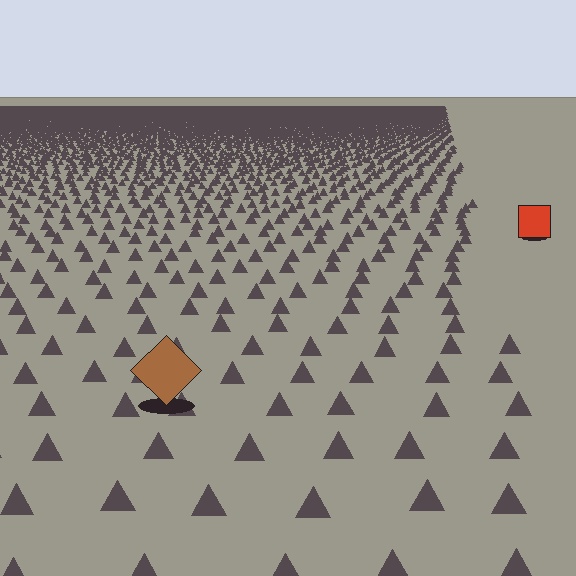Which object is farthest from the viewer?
The red square is farthest from the viewer. It appears smaller and the ground texture around it is denser.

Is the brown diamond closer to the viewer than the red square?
Yes. The brown diamond is closer — you can tell from the texture gradient: the ground texture is coarser near it.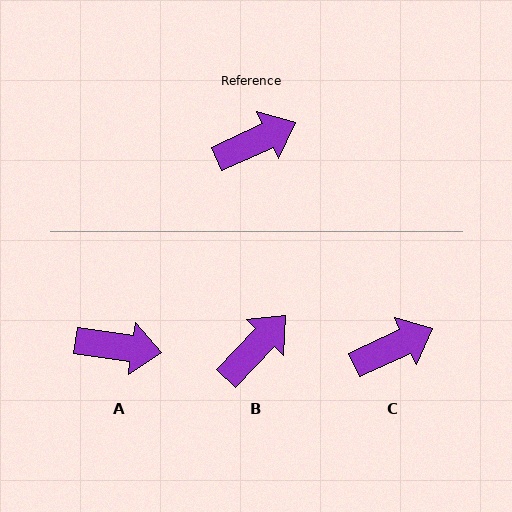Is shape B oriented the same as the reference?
No, it is off by about 22 degrees.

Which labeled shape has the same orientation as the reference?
C.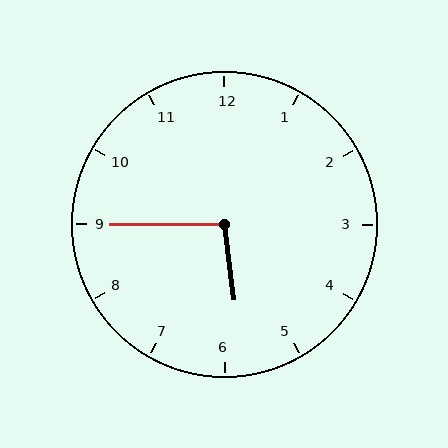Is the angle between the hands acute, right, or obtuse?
It is obtuse.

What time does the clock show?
5:45.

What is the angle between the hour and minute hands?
Approximately 98 degrees.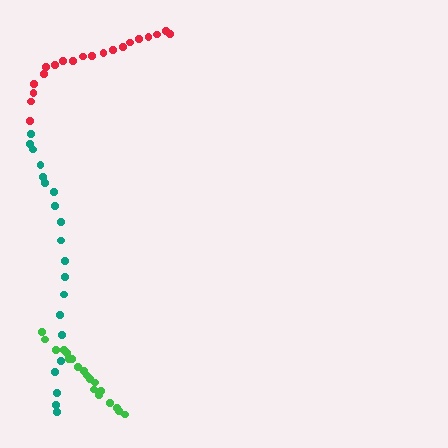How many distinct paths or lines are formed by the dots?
There are 3 distinct paths.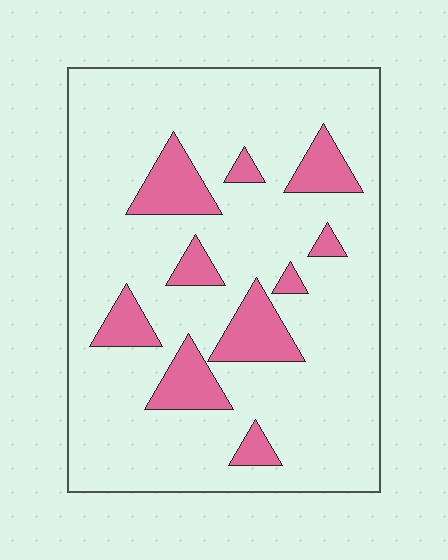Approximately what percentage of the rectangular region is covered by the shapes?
Approximately 15%.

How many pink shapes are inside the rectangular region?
10.